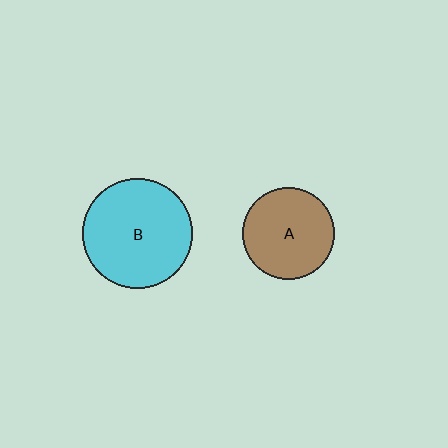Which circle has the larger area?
Circle B (cyan).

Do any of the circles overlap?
No, none of the circles overlap.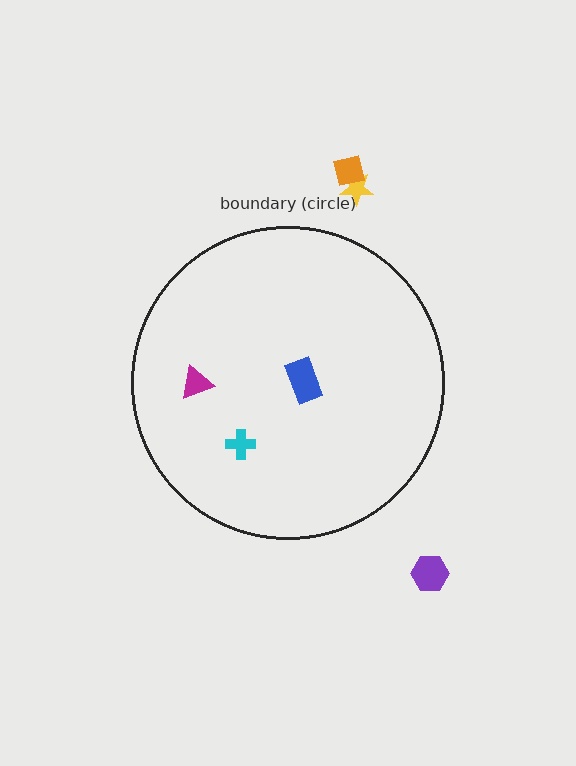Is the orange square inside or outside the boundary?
Outside.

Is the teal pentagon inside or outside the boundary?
Inside.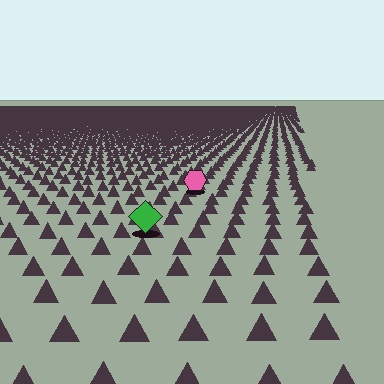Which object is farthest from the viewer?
The pink hexagon is farthest from the viewer. It appears smaller and the ground texture around it is denser.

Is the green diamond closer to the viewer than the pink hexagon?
Yes. The green diamond is closer — you can tell from the texture gradient: the ground texture is coarser near it.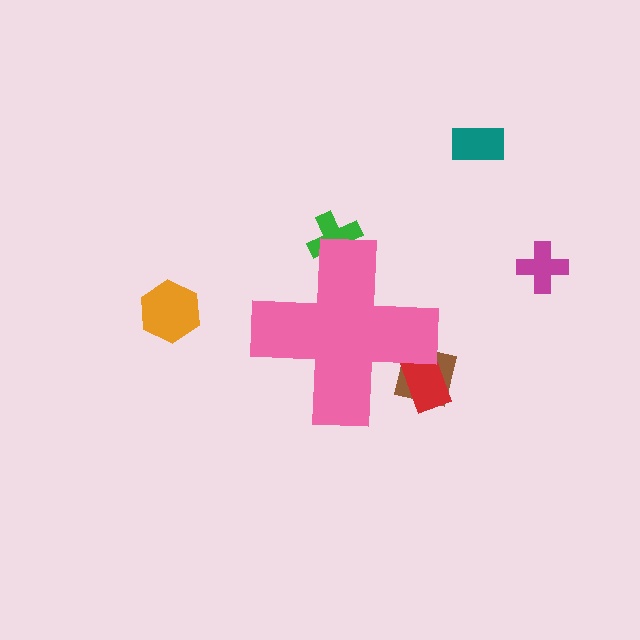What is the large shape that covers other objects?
A pink cross.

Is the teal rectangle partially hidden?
No, the teal rectangle is fully visible.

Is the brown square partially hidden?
Yes, the brown square is partially hidden behind the pink cross.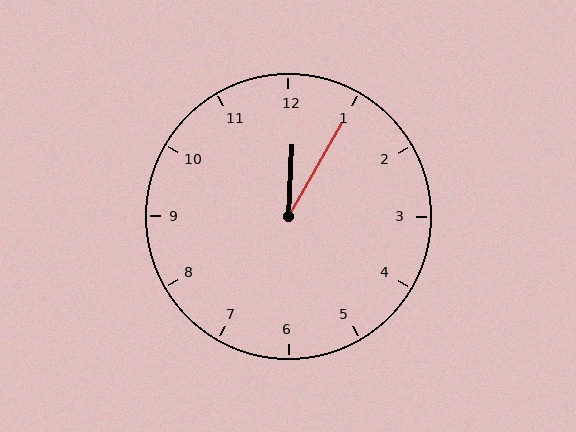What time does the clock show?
12:05.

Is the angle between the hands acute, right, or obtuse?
It is acute.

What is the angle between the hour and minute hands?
Approximately 28 degrees.